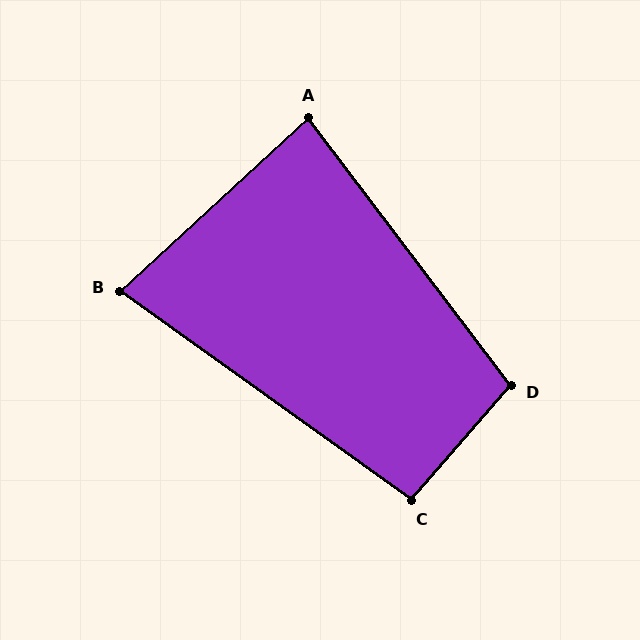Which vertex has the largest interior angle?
D, at approximately 102 degrees.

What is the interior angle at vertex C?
Approximately 95 degrees (obtuse).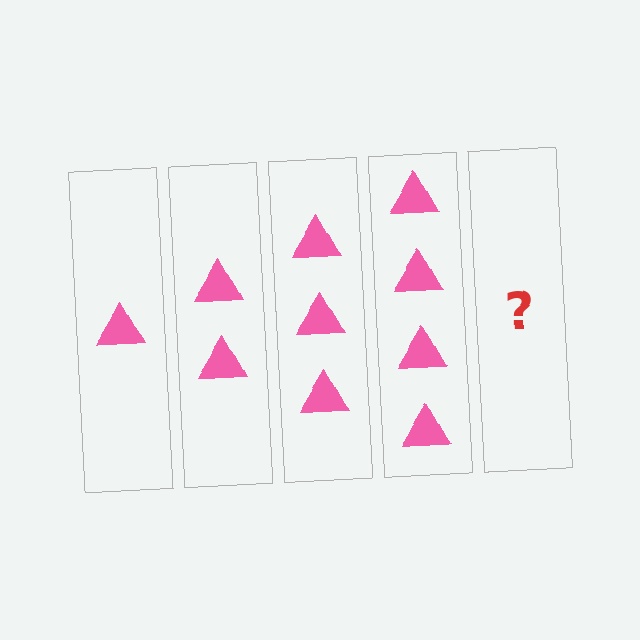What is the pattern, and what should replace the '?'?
The pattern is that each step adds one more triangle. The '?' should be 5 triangles.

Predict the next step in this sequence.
The next step is 5 triangles.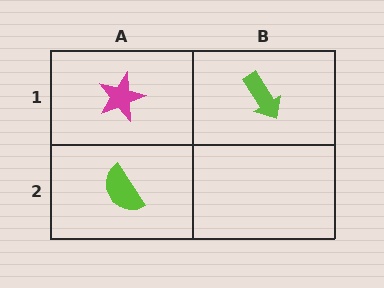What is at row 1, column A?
A magenta star.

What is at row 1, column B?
A lime arrow.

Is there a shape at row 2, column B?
No, that cell is empty.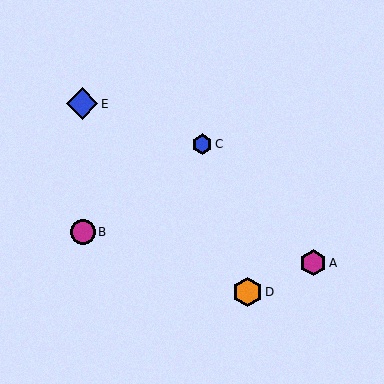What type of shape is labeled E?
Shape E is a blue diamond.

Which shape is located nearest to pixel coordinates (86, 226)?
The magenta circle (labeled B) at (83, 232) is nearest to that location.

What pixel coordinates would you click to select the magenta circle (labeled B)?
Click at (83, 232) to select the magenta circle B.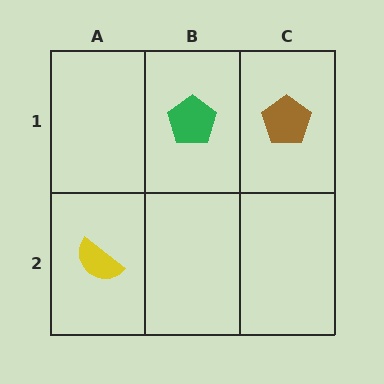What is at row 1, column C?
A brown pentagon.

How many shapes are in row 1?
2 shapes.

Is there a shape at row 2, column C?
No, that cell is empty.